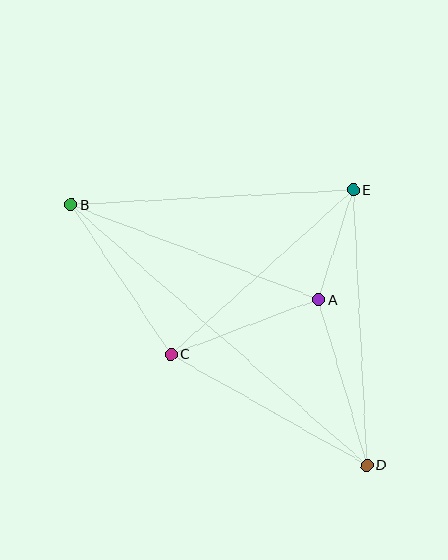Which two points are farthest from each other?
Points B and D are farthest from each other.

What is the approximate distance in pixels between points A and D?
The distance between A and D is approximately 172 pixels.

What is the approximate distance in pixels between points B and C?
The distance between B and C is approximately 180 pixels.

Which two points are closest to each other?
Points A and E are closest to each other.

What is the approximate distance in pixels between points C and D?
The distance between C and D is approximately 225 pixels.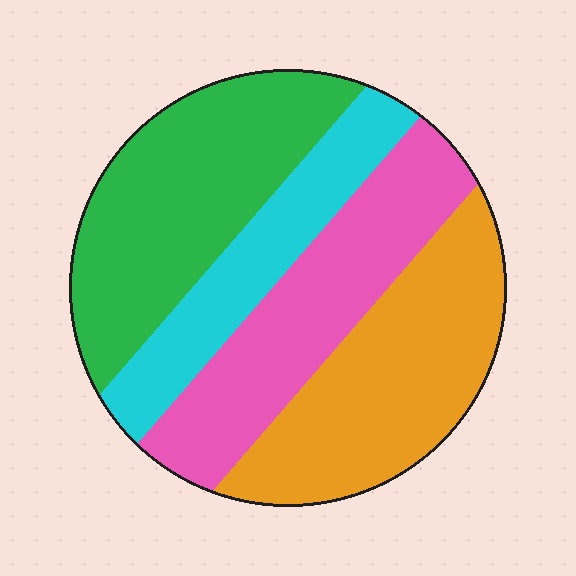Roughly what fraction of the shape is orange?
Orange takes up between a sixth and a third of the shape.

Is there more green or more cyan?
Green.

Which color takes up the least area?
Cyan, at roughly 15%.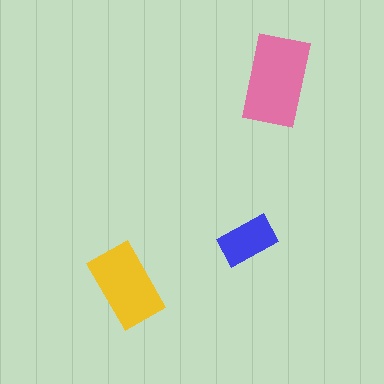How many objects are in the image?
There are 3 objects in the image.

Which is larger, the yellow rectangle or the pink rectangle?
The pink one.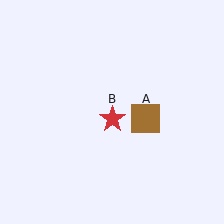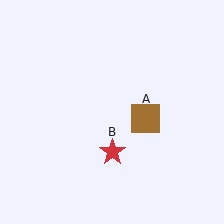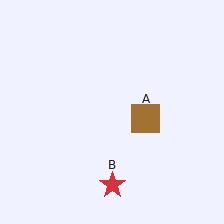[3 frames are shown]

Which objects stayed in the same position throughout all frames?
Brown square (object A) remained stationary.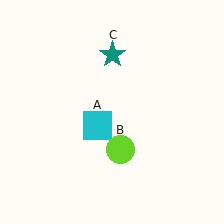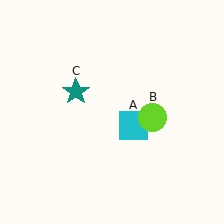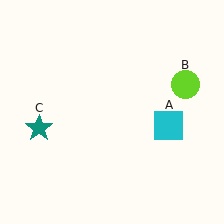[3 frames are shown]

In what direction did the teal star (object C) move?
The teal star (object C) moved down and to the left.